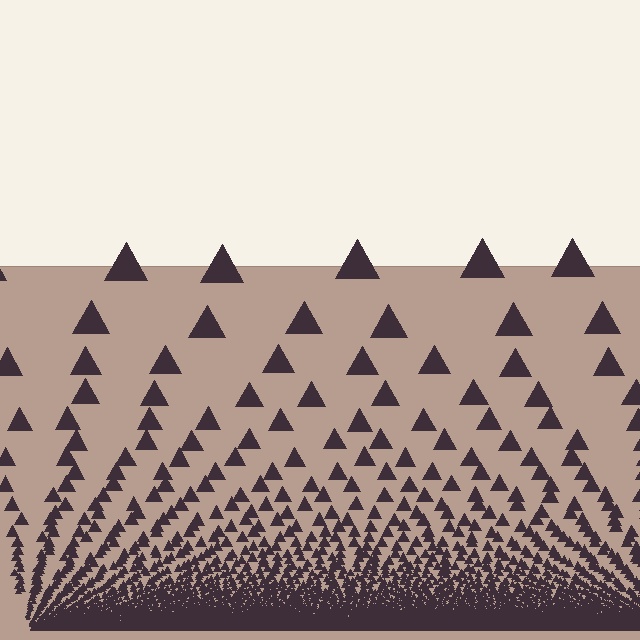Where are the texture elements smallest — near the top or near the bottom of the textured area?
Near the bottom.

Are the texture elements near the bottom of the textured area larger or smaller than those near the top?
Smaller. The gradient is inverted — elements near the bottom are smaller and denser.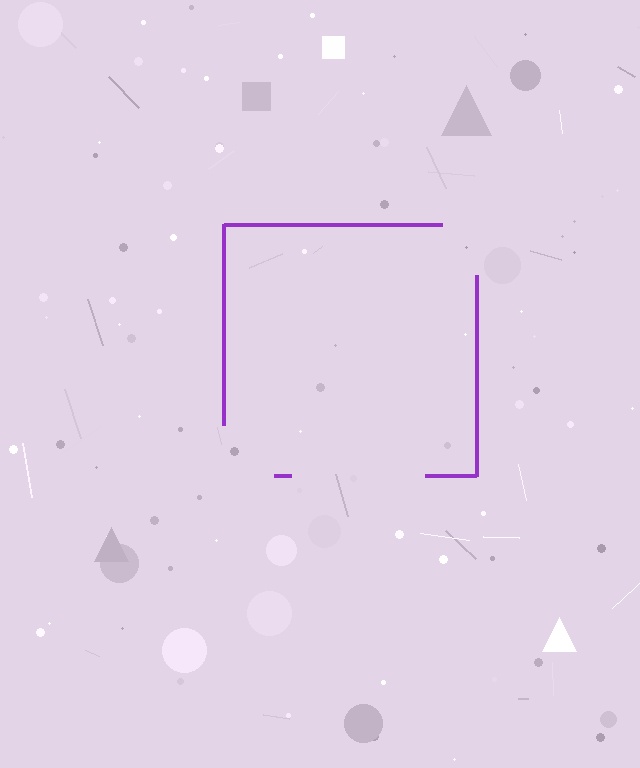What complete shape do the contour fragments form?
The contour fragments form a square.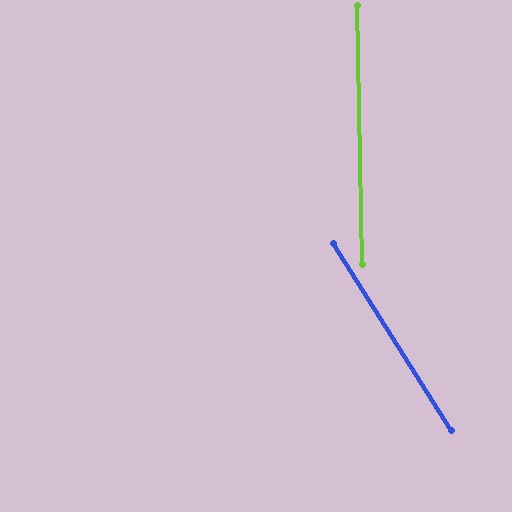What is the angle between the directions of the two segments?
Approximately 31 degrees.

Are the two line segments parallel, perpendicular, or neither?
Neither parallel nor perpendicular — they differ by about 31°.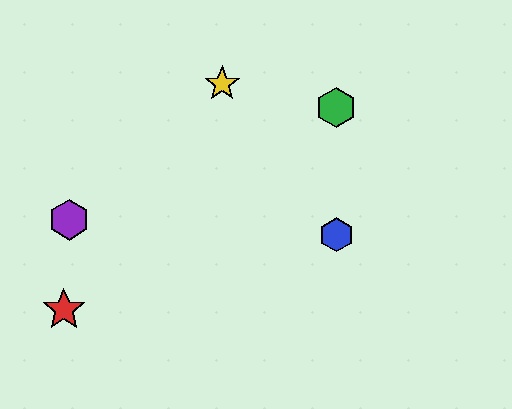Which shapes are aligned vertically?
The blue hexagon, the green hexagon are aligned vertically.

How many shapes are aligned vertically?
2 shapes (the blue hexagon, the green hexagon) are aligned vertically.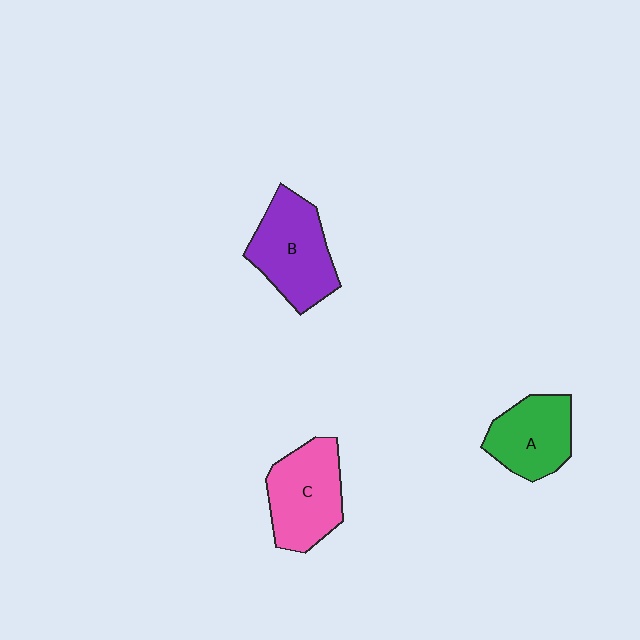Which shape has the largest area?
Shape B (purple).